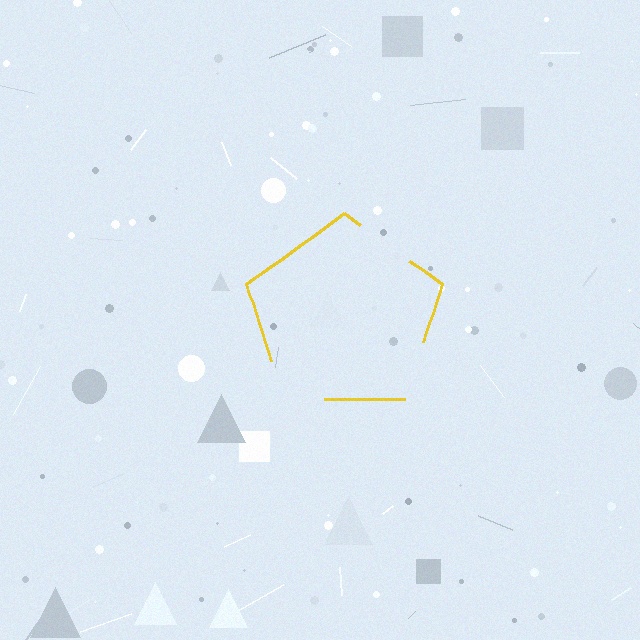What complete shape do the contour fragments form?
The contour fragments form a pentagon.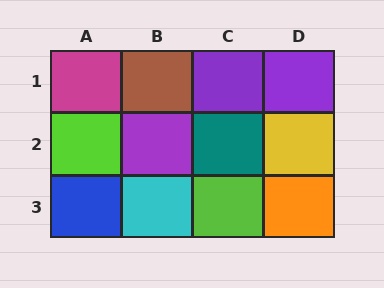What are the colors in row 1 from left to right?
Magenta, brown, purple, purple.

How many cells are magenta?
1 cell is magenta.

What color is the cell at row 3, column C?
Lime.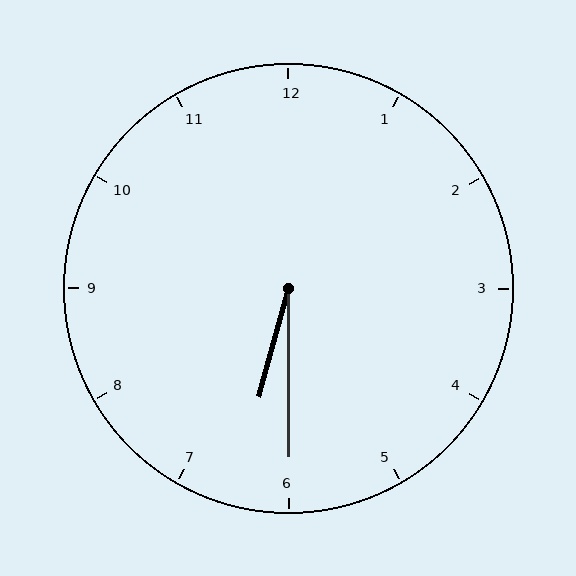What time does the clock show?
6:30.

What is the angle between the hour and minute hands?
Approximately 15 degrees.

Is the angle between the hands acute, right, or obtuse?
It is acute.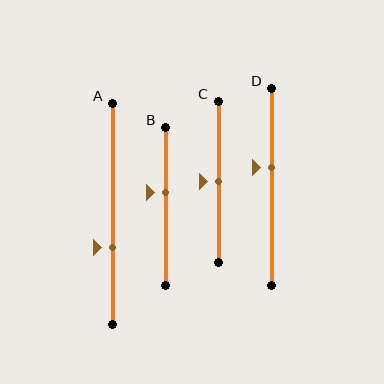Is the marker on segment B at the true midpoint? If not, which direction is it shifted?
No, the marker on segment B is shifted upward by about 9% of the segment length.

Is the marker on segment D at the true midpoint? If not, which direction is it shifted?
No, the marker on segment D is shifted upward by about 10% of the segment length.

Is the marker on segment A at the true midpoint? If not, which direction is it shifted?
No, the marker on segment A is shifted downward by about 15% of the segment length.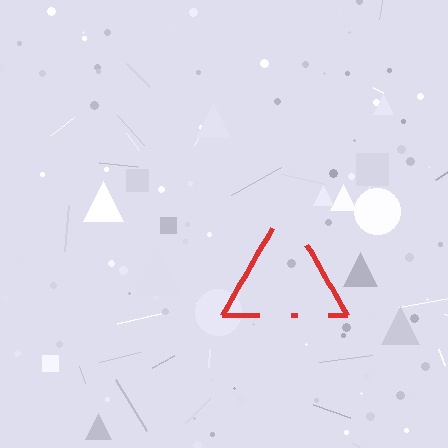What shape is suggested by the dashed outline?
The dashed outline suggests a triangle.